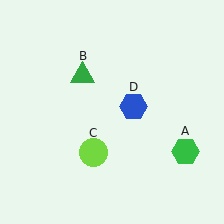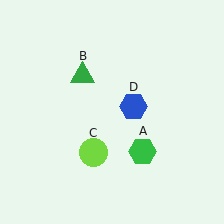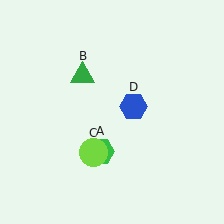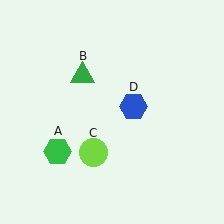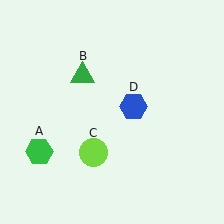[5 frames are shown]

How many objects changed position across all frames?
1 object changed position: green hexagon (object A).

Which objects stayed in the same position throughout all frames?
Green triangle (object B) and lime circle (object C) and blue hexagon (object D) remained stationary.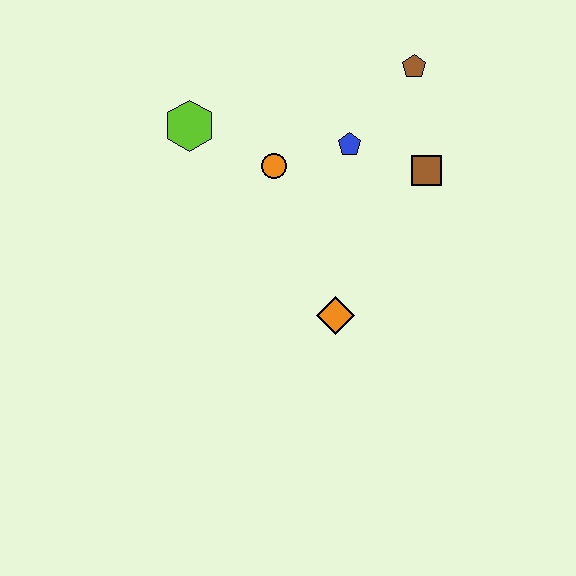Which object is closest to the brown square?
The blue pentagon is closest to the brown square.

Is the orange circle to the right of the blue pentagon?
No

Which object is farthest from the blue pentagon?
The orange diamond is farthest from the blue pentagon.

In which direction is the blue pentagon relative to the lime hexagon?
The blue pentagon is to the right of the lime hexagon.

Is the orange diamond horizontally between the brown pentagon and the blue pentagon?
No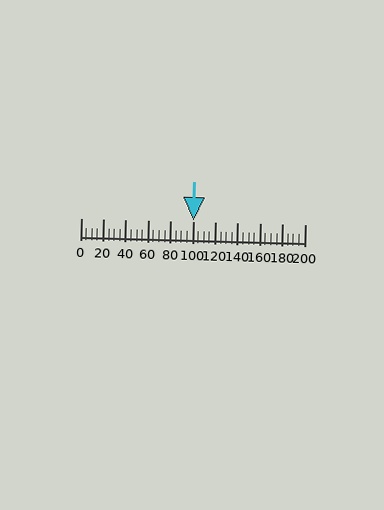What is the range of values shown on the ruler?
The ruler shows values from 0 to 200.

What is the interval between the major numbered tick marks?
The major tick marks are spaced 20 units apart.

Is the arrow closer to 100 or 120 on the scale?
The arrow is closer to 100.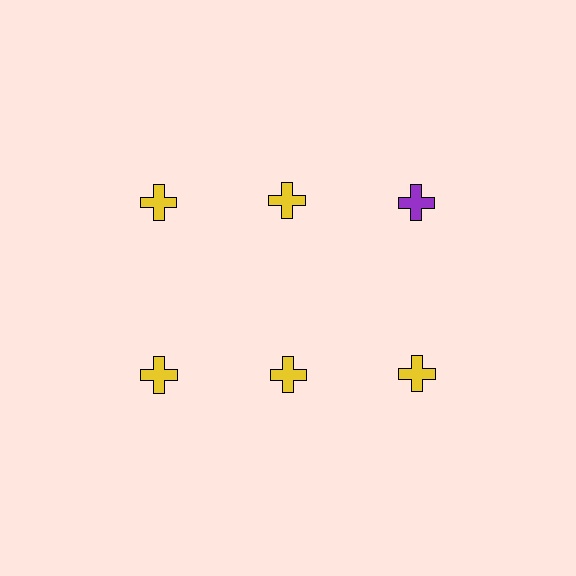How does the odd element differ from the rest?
It has a different color: purple instead of yellow.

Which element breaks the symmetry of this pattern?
The purple cross in the top row, center column breaks the symmetry. All other shapes are yellow crosses.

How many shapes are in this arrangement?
There are 6 shapes arranged in a grid pattern.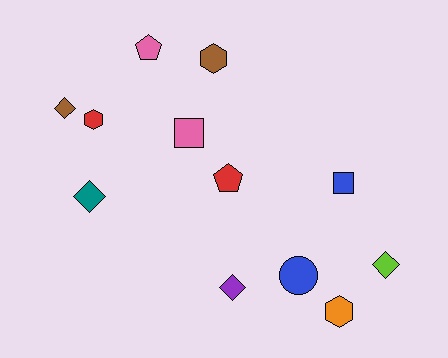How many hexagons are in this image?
There are 3 hexagons.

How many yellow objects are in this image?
There are no yellow objects.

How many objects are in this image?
There are 12 objects.